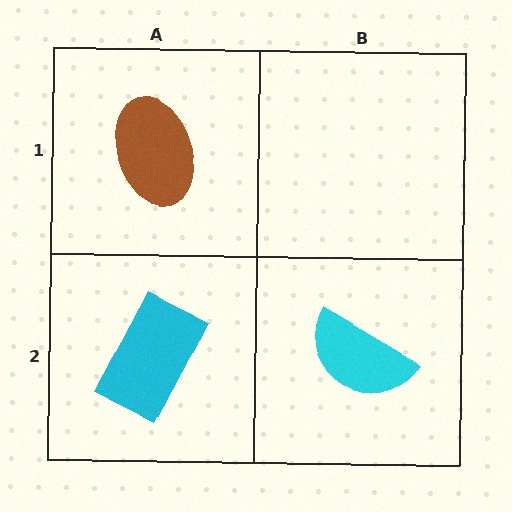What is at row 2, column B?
A cyan semicircle.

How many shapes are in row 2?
2 shapes.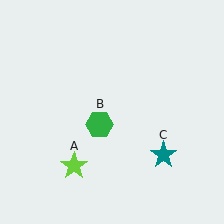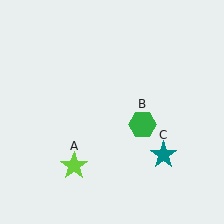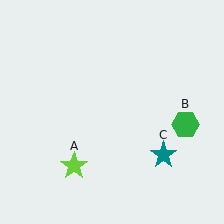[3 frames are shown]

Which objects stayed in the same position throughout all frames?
Lime star (object A) and teal star (object C) remained stationary.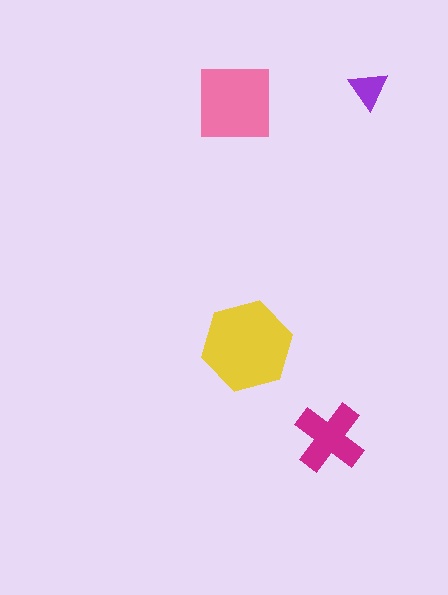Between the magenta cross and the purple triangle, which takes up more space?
The magenta cross.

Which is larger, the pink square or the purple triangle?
The pink square.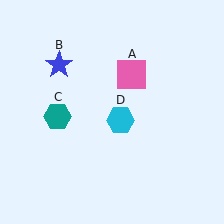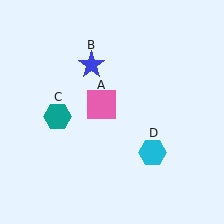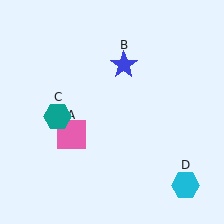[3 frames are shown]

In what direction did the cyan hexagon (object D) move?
The cyan hexagon (object D) moved down and to the right.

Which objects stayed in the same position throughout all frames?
Teal hexagon (object C) remained stationary.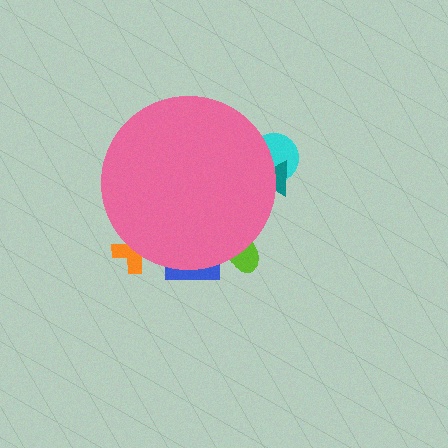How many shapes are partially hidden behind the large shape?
5 shapes are partially hidden.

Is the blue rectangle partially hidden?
Yes, the blue rectangle is partially hidden behind the pink circle.